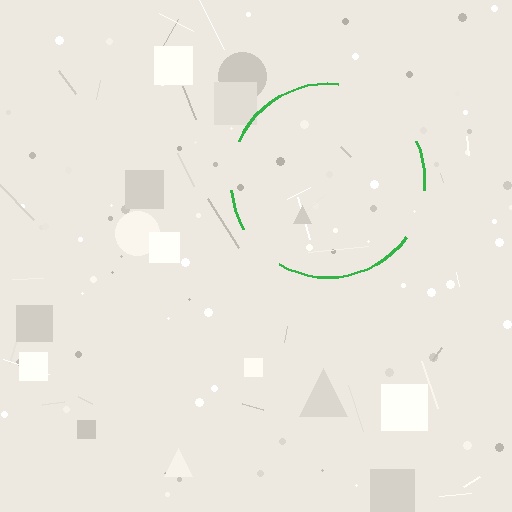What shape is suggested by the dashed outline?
The dashed outline suggests a circle.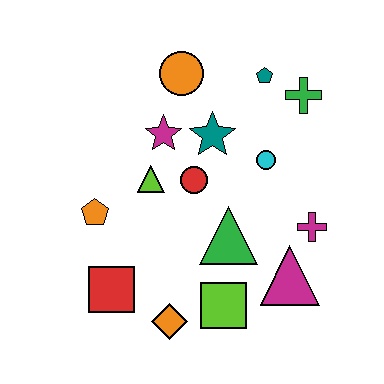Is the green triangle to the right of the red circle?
Yes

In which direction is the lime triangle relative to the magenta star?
The lime triangle is below the magenta star.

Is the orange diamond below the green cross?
Yes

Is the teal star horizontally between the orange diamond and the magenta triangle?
Yes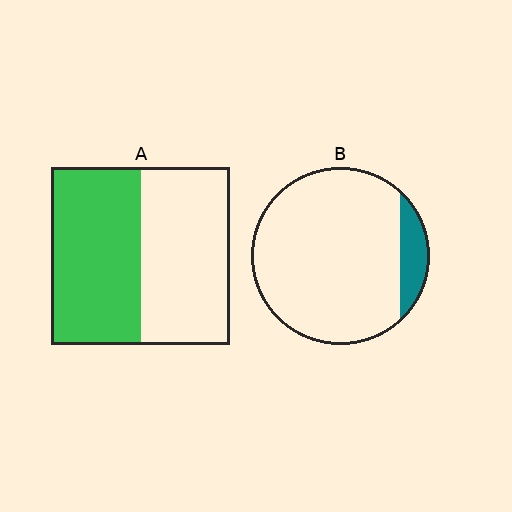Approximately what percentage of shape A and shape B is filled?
A is approximately 50% and B is approximately 10%.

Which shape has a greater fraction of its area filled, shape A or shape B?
Shape A.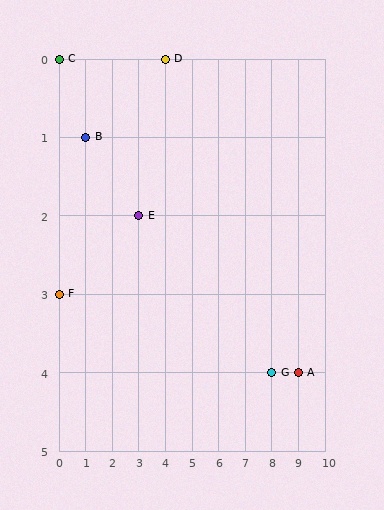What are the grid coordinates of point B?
Point B is at grid coordinates (1, 1).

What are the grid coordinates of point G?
Point G is at grid coordinates (8, 4).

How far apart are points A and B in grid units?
Points A and B are 8 columns and 3 rows apart (about 8.5 grid units diagonally).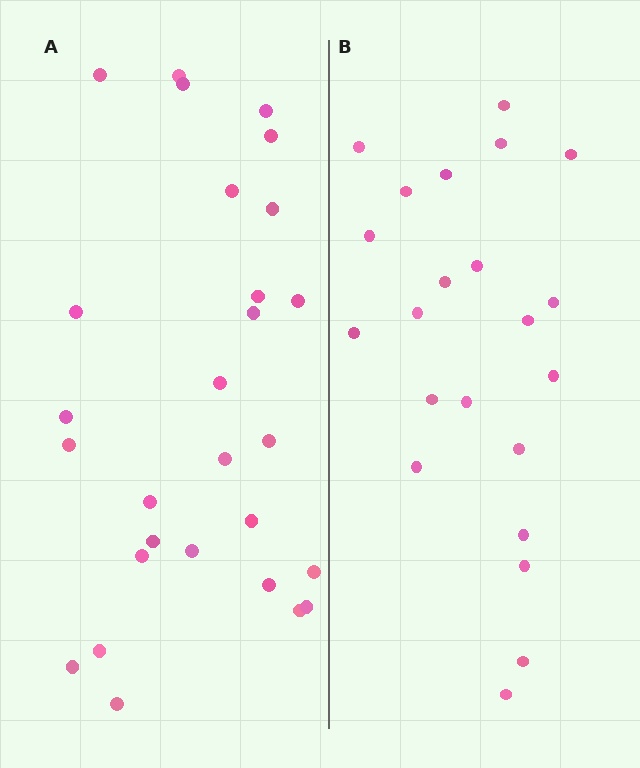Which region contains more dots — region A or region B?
Region A (the left region) has more dots.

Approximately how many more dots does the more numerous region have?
Region A has about 6 more dots than region B.